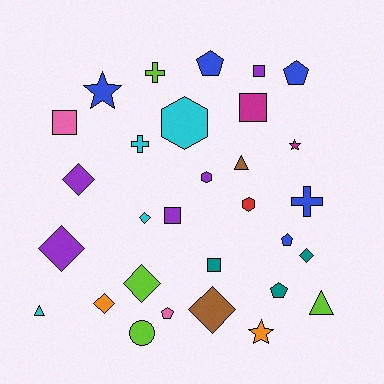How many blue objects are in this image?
There are 5 blue objects.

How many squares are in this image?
There are 5 squares.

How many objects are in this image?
There are 30 objects.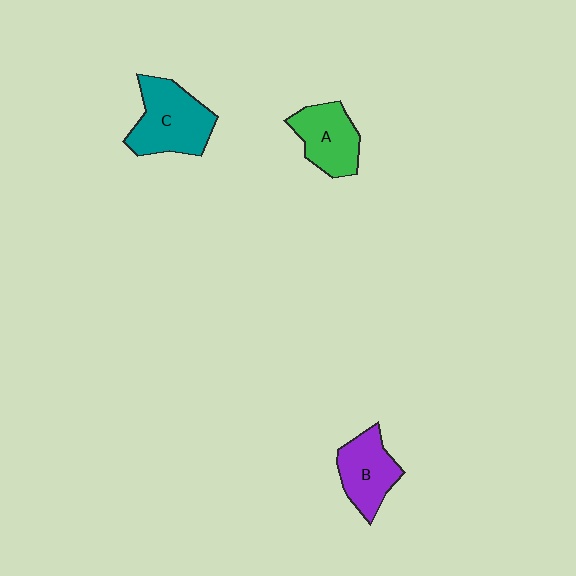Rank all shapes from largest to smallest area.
From largest to smallest: C (teal), A (green), B (purple).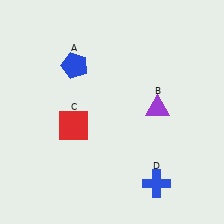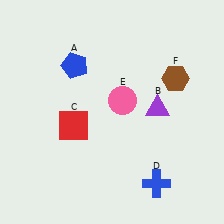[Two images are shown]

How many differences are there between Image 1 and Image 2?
There are 2 differences between the two images.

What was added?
A pink circle (E), a brown hexagon (F) were added in Image 2.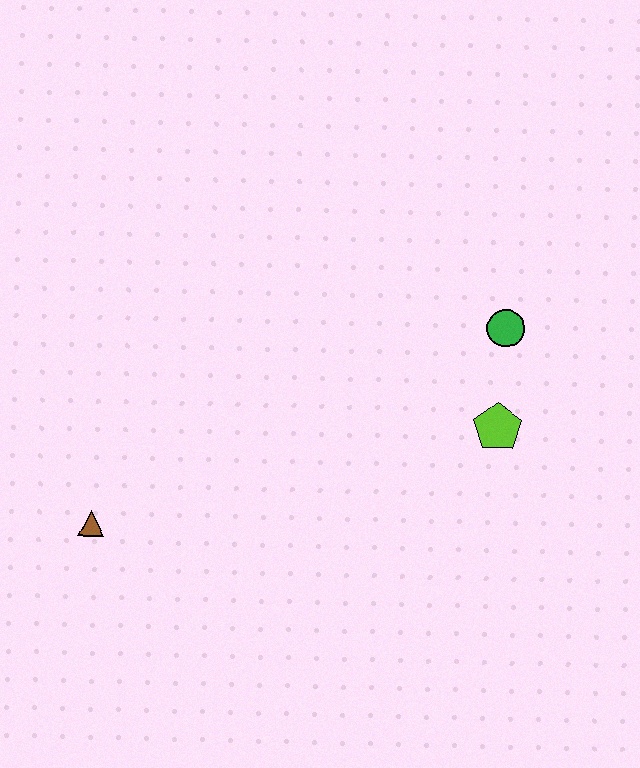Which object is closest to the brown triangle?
The lime pentagon is closest to the brown triangle.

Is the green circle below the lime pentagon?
No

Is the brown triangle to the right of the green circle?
No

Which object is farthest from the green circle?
The brown triangle is farthest from the green circle.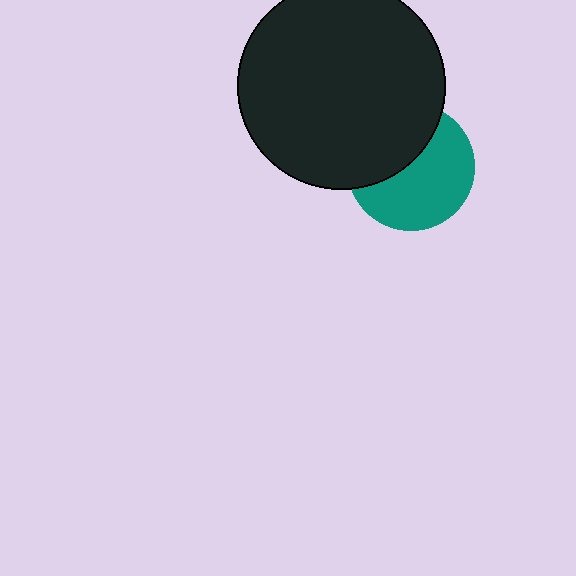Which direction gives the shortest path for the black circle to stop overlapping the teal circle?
Moving toward the upper-left gives the shortest separation.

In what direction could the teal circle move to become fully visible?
The teal circle could move toward the lower-right. That would shift it out from behind the black circle entirely.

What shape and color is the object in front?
The object in front is a black circle.